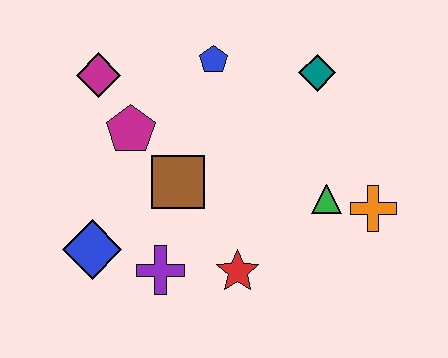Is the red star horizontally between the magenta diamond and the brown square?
No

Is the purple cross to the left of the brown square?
Yes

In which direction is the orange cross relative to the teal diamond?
The orange cross is below the teal diamond.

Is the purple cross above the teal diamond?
No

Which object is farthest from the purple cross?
The teal diamond is farthest from the purple cross.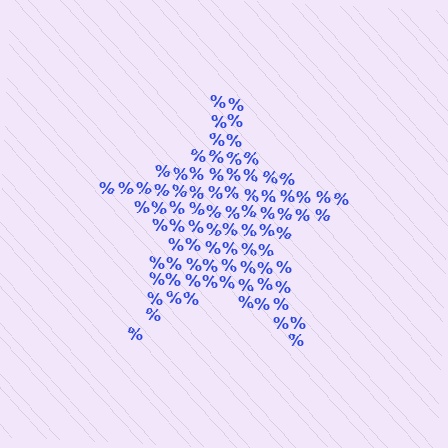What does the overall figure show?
The overall figure shows a star.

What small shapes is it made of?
It is made of small percent signs.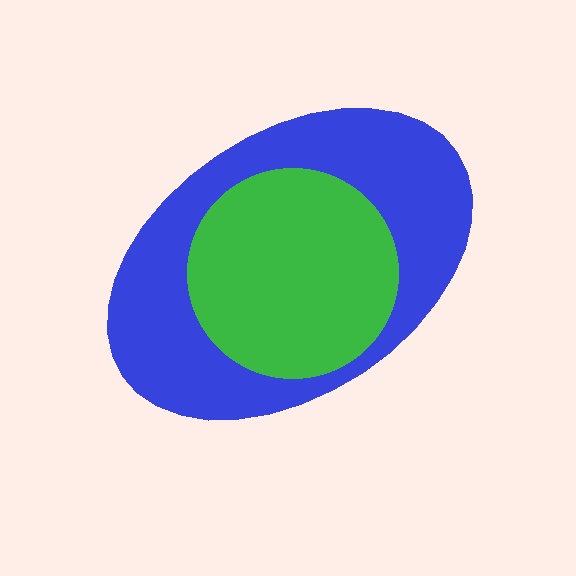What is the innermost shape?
The green circle.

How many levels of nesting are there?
2.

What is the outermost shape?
The blue ellipse.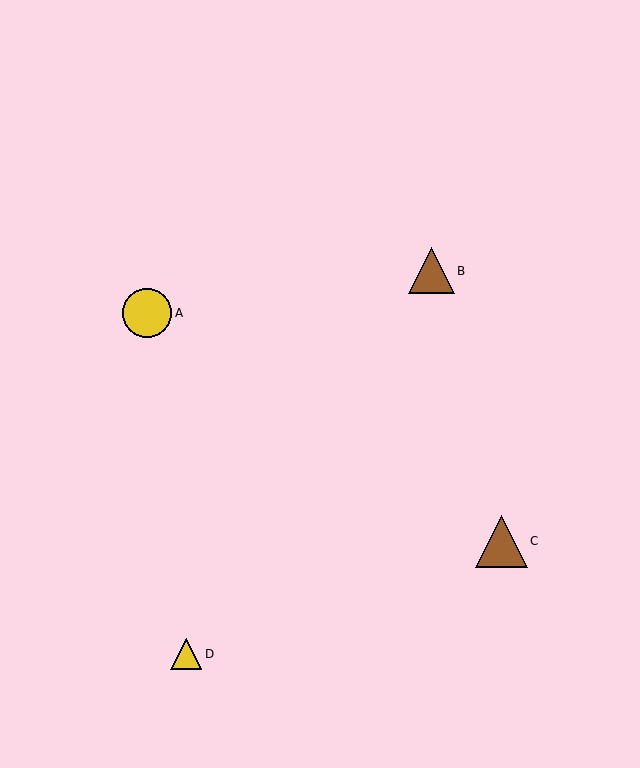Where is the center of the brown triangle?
The center of the brown triangle is at (432, 271).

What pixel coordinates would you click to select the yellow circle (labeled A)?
Click at (147, 313) to select the yellow circle A.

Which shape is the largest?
The brown triangle (labeled C) is the largest.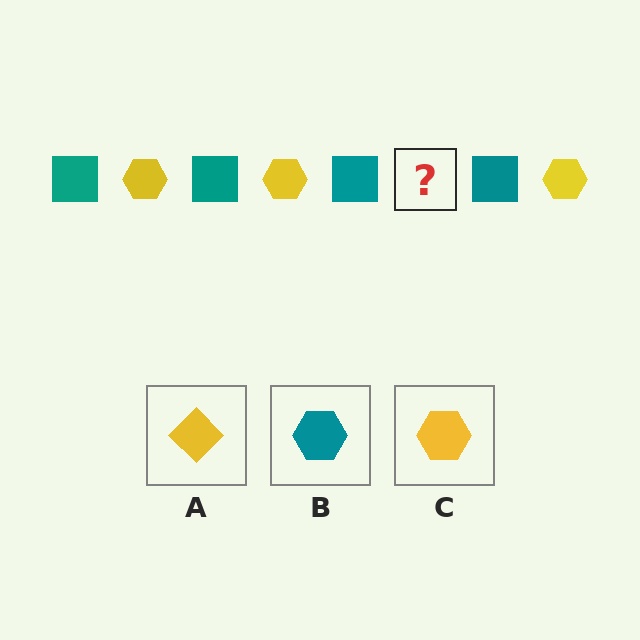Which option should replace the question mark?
Option C.